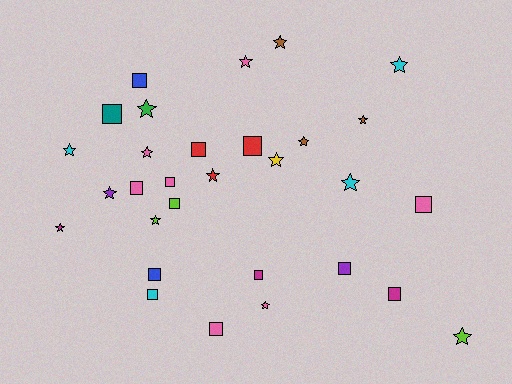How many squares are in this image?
There are 14 squares.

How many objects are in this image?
There are 30 objects.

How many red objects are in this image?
There are 3 red objects.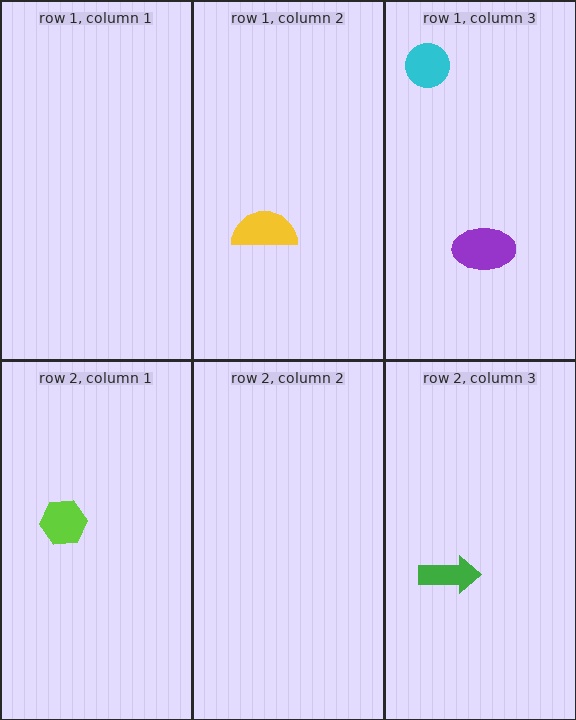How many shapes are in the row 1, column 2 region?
1.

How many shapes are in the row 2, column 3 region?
1.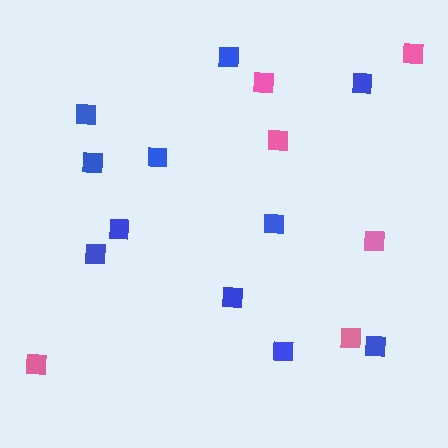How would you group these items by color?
There are 2 groups: one group of blue squares (11) and one group of pink squares (6).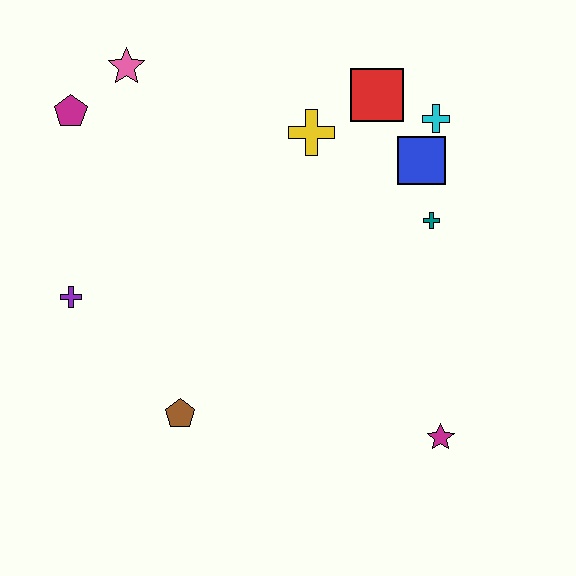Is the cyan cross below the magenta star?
No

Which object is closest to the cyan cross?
The blue square is closest to the cyan cross.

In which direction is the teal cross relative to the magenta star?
The teal cross is above the magenta star.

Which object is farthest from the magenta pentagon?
The magenta star is farthest from the magenta pentagon.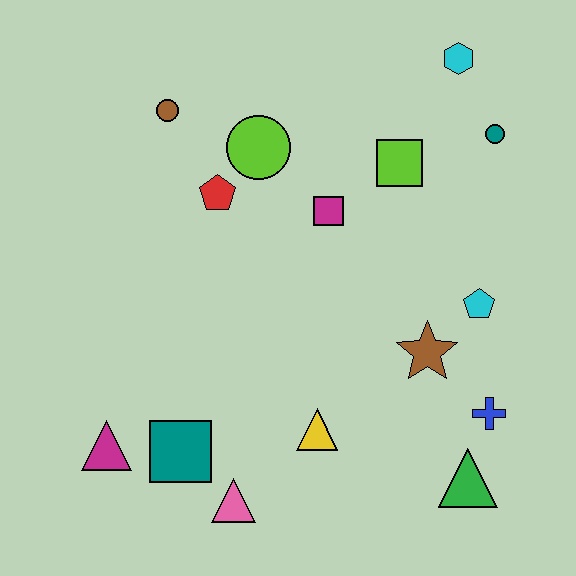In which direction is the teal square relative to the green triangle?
The teal square is to the left of the green triangle.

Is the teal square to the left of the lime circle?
Yes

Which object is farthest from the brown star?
The brown circle is farthest from the brown star.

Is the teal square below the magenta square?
Yes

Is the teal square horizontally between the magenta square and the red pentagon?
No